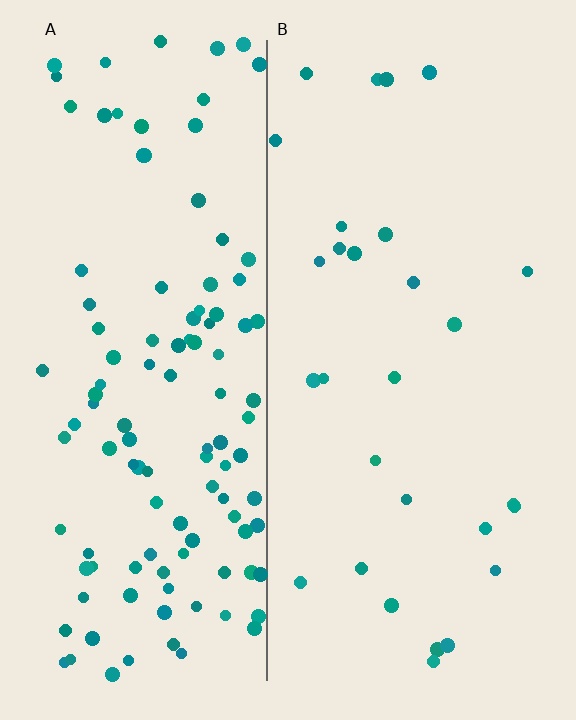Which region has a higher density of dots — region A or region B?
A (the left).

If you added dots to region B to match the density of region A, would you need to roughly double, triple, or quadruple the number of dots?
Approximately quadruple.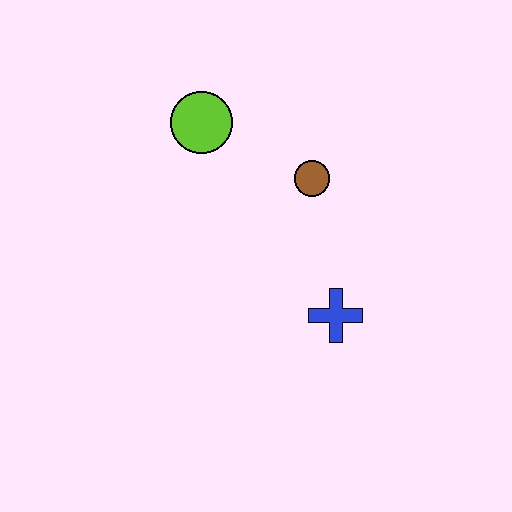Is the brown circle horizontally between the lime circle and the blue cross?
Yes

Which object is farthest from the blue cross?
The lime circle is farthest from the blue cross.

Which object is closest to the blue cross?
The brown circle is closest to the blue cross.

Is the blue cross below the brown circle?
Yes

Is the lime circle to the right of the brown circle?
No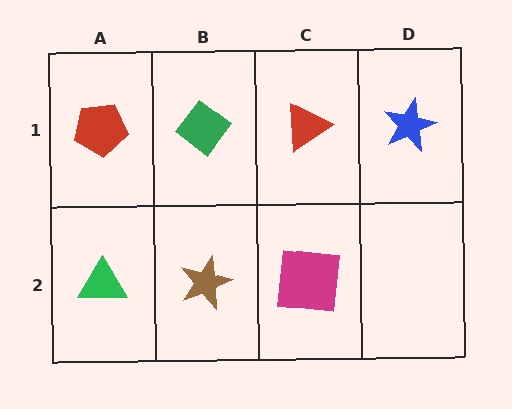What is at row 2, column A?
A green triangle.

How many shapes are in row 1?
4 shapes.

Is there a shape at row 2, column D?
No, that cell is empty.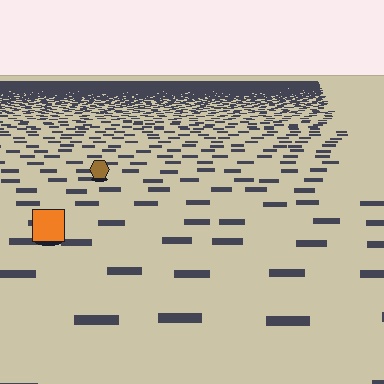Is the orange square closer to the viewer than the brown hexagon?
Yes. The orange square is closer — you can tell from the texture gradient: the ground texture is coarser near it.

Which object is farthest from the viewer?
The brown hexagon is farthest from the viewer. It appears smaller and the ground texture around it is denser.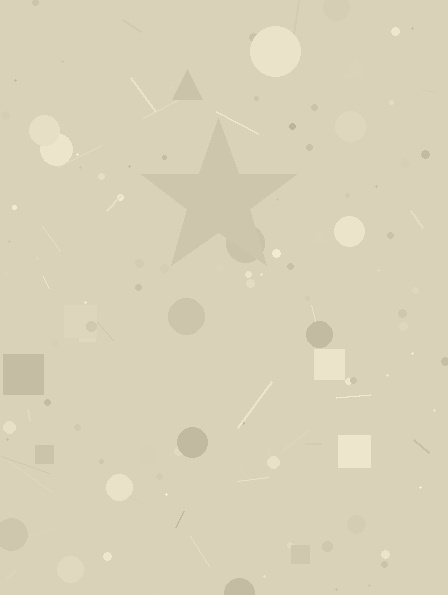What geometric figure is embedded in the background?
A star is embedded in the background.